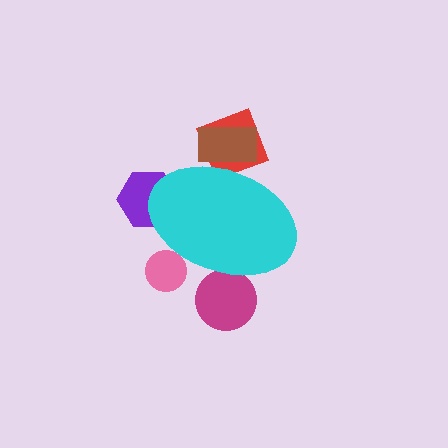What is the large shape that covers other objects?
A cyan ellipse.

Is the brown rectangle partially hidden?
Yes, the brown rectangle is partially hidden behind the cyan ellipse.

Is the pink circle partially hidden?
Yes, the pink circle is partially hidden behind the cyan ellipse.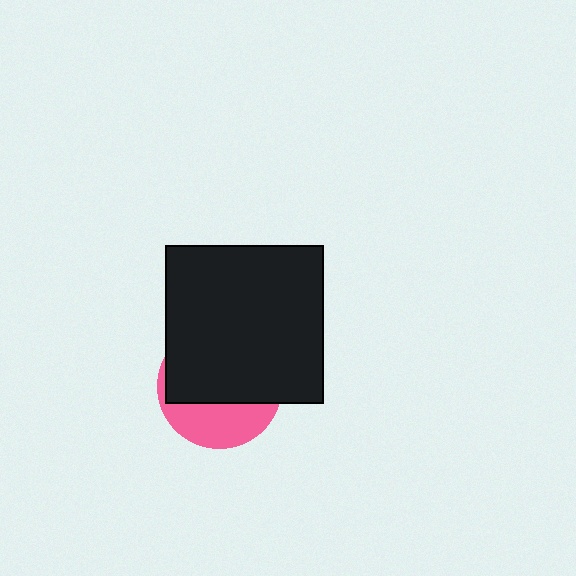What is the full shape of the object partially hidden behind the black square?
The partially hidden object is a pink circle.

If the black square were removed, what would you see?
You would see the complete pink circle.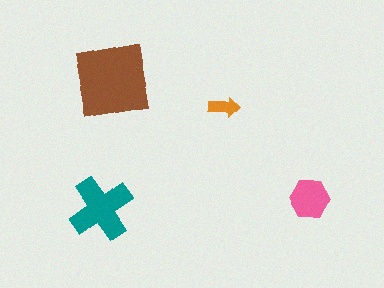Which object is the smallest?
The orange arrow.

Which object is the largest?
The brown square.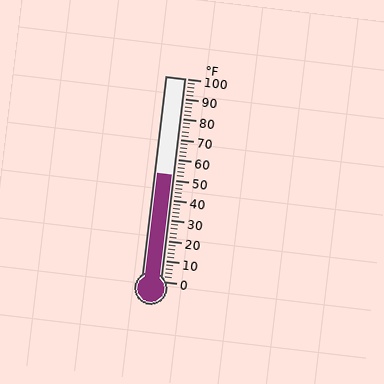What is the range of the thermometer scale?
The thermometer scale ranges from 0°F to 100°F.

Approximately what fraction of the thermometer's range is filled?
The thermometer is filled to approximately 50% of its range.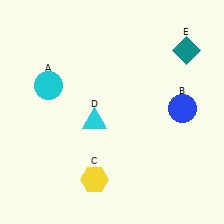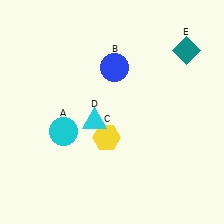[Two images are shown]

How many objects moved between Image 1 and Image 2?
3 objects moved between the two images.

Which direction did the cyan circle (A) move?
The cyan circle (A) moved down.